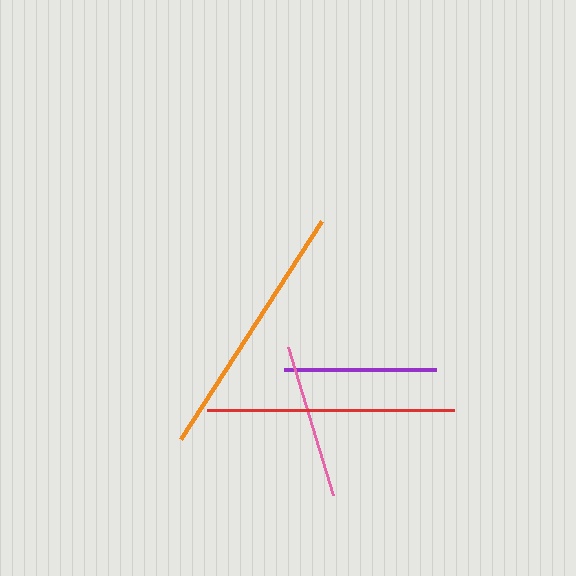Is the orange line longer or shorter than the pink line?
The orange line is longer than the pink line.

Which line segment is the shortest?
The purple line is the shortest at approximately 152 pixels.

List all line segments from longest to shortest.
From longest to shortest: orange, red, pink, purple.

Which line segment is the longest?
The orange line is the longest at approximately 259 pixels.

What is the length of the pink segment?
The pink segment is approximately 155 pixels long.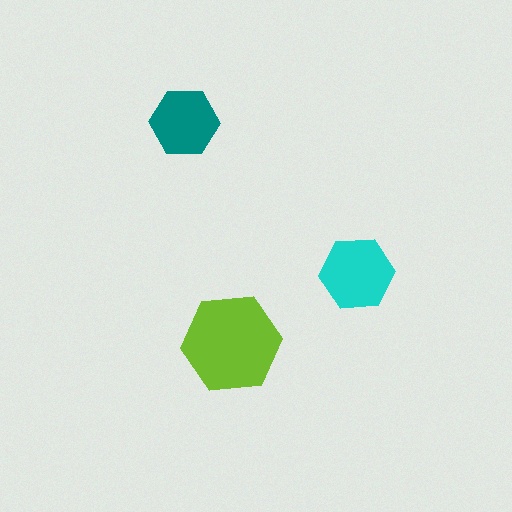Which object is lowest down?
The lime hexagon is bottommost.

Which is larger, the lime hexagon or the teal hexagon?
The lime one.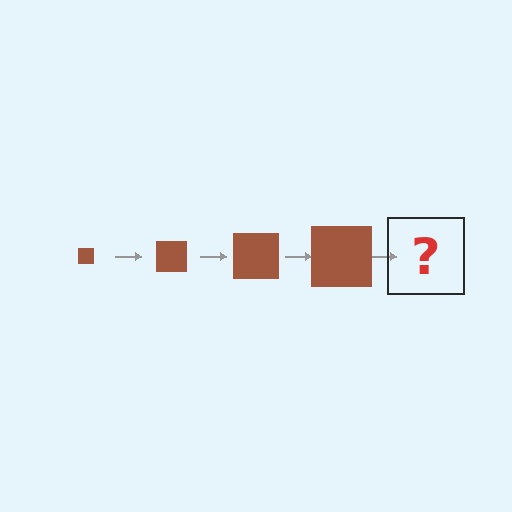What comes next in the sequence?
The next element should be a brown square, larger than the previous one.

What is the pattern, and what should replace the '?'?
The pattern is that the square gets progressively larger each step. The '?' should be a brown square, larger than the previous one.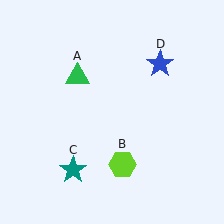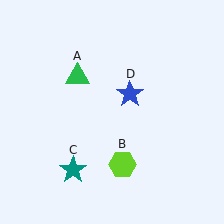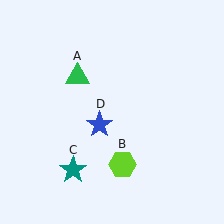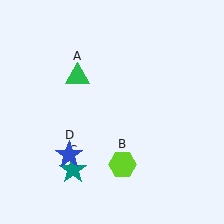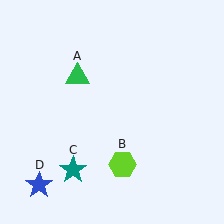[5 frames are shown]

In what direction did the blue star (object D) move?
The blue star (object D) moved down and to the left.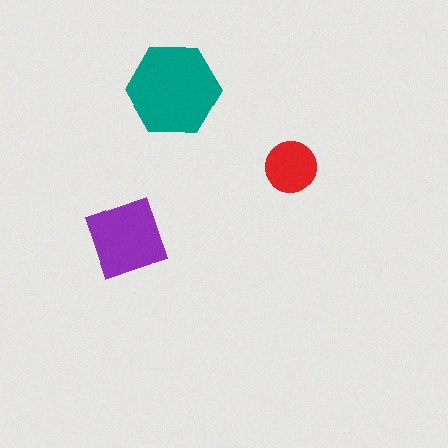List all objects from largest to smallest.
The teal hexagon, the purple diamond, the red circle.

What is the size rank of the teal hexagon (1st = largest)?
1st.